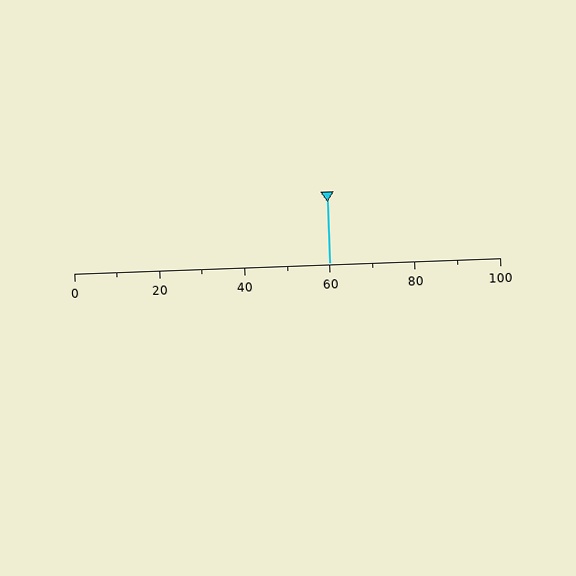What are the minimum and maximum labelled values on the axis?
The axis runs from 0 to 100.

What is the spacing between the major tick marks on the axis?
The major ticks are spaced 20 apart.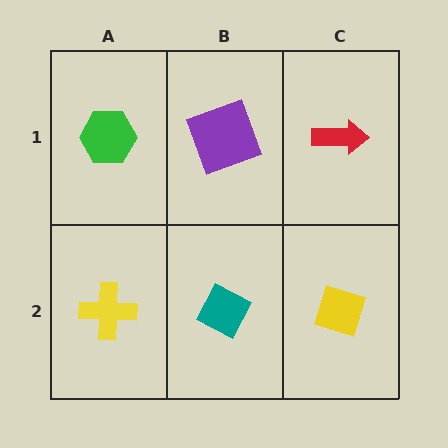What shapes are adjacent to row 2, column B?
A purple square (row 1, column B), a yellow cross (row 2, column A), a yellow diamond (row 2, column C).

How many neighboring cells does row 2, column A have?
2.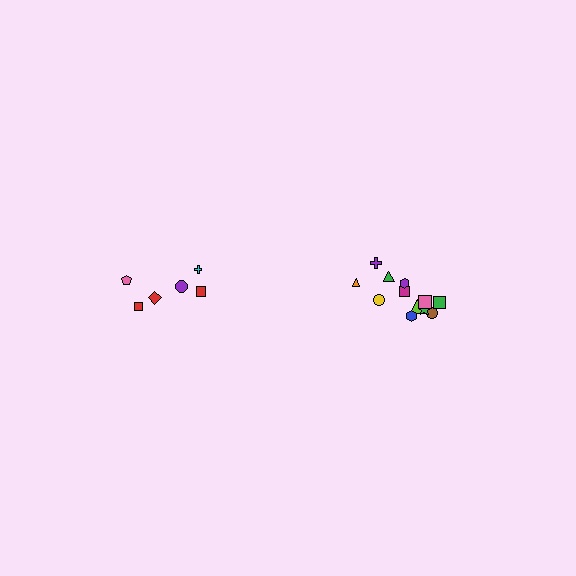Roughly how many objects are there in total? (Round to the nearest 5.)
Roughly 20 objects in total.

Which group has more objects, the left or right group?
The right group.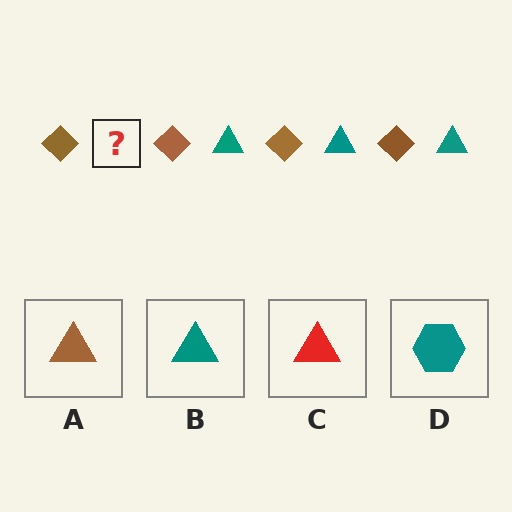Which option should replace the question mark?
Option B.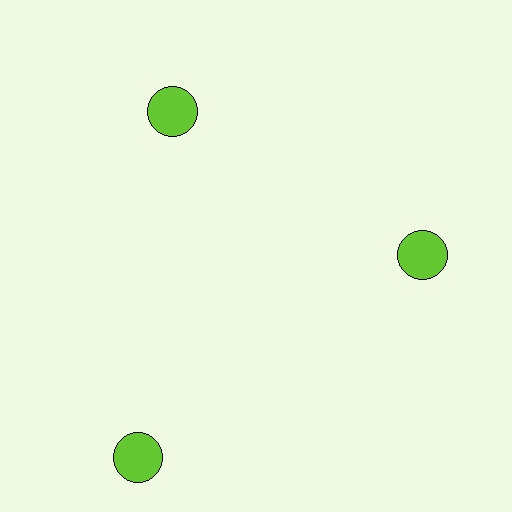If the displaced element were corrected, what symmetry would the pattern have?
It would have 3-fold rotational symmetry — the pattern would map onto itself every 120 degrees.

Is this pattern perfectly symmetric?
No. The 3 lime circles are arranged in a ring, but one element near the 7 o'clock position is pushed outward from the center, breaking the 3-fold rotational symmetry.